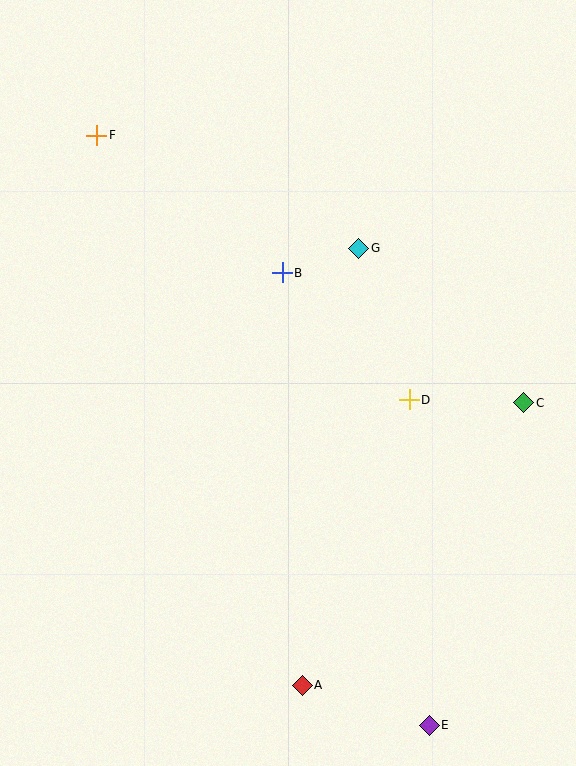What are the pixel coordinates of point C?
Point C is at (524, 403).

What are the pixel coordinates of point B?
Point B is at (282, 273).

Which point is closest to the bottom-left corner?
Point A is closest to the bottom-left corner.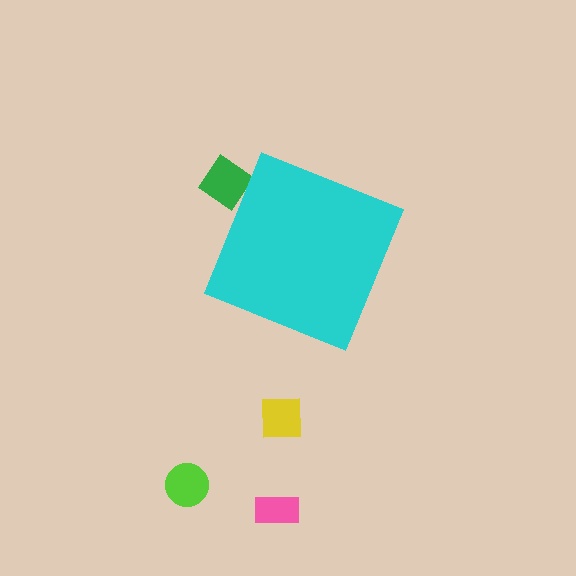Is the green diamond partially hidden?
Yes, the green diamond is partially hidden behind the cyan diamond.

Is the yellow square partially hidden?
No, the yellow square is fully visible.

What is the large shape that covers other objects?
A cyan diamond.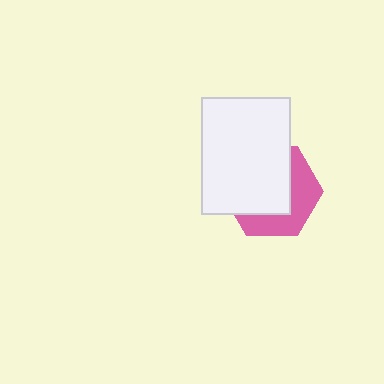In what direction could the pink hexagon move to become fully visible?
The pink hexagon could move toward the lower-right. That would shift it out from behind the white rectangle entirely.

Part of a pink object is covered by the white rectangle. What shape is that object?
It is a hexagon.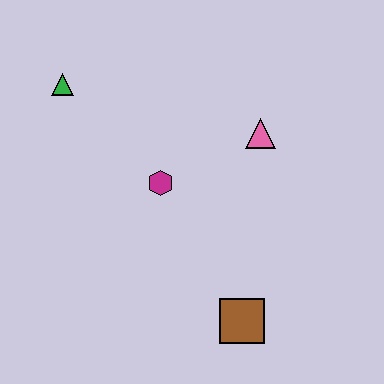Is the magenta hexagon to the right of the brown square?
No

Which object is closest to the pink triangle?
The magenta hexagon is closest to the pink triangle.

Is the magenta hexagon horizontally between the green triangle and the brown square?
Yes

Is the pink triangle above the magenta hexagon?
Yes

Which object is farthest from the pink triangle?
The green triangle is farthest from the pink triangle.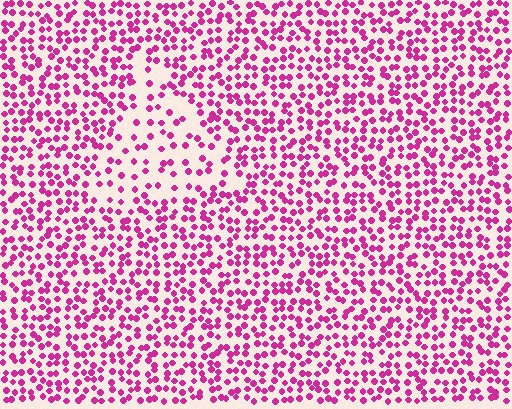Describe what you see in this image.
The image contains small magenta elements arranged at two different densities. A triangle-shaped region is visible where the elements are less densely packed than the surrounding area.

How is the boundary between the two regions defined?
The boundary is defined by a change in element density (approximately 2.1x ratio). All elements are the same color, size, and shape.